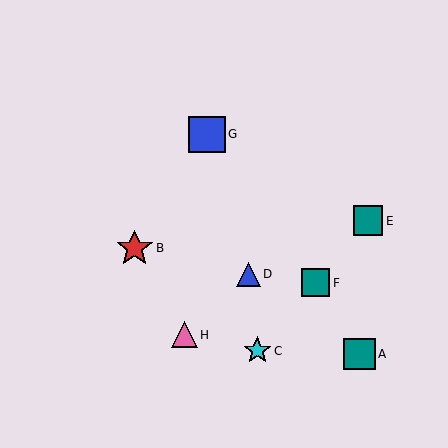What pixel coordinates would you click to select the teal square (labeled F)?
Click at (316, 283) to select the teal square F.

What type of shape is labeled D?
Shape D is a blue triangle.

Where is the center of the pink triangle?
The center of the pink triangle is at (184, 335).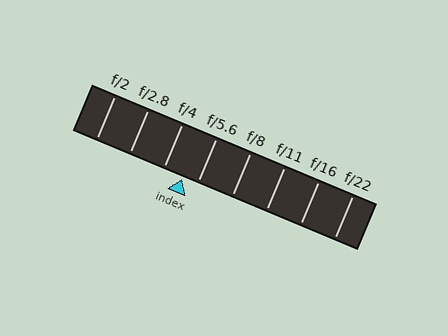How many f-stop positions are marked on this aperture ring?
There are 8 f-stop positions marked.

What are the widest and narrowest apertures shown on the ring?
The widest aperture shown is f/2 and the narrowest is f/22.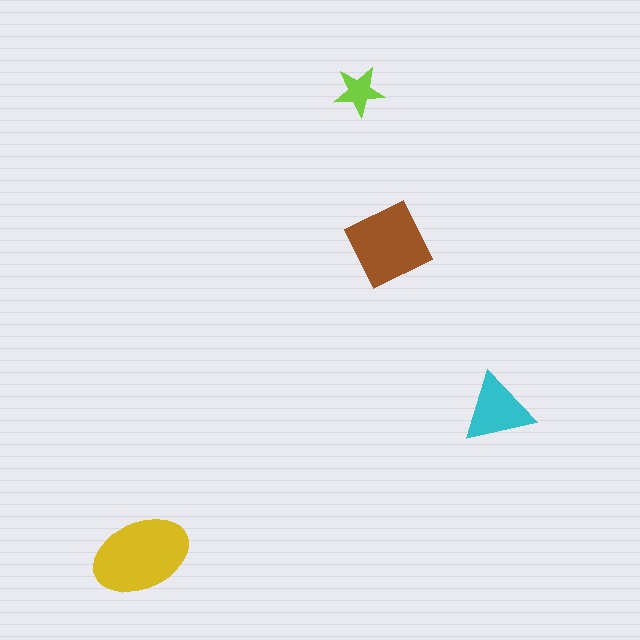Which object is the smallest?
The lime star.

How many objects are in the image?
There are 4 objects in the image.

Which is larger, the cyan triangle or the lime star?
The cyan triangle.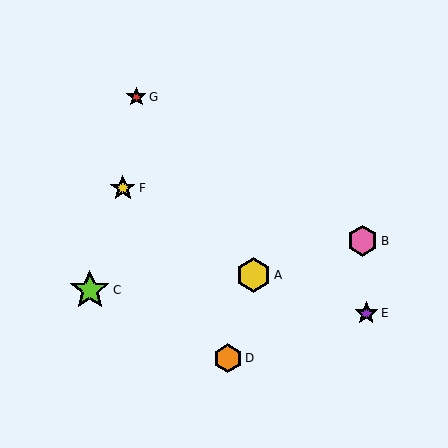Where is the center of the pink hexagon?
The center of the pink hexagon is at (363, 241).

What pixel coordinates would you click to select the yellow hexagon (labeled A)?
Click at (253, 275) to select the yellow hexagon A.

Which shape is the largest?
The lime star (labeled C) is the largest.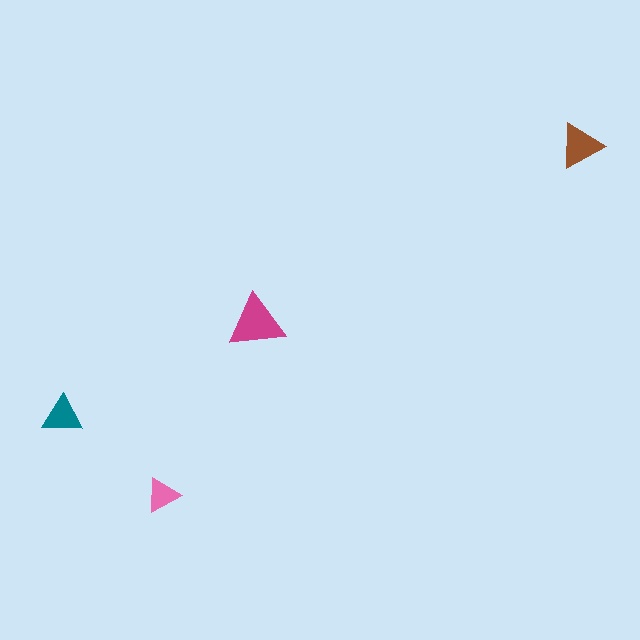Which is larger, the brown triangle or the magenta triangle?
The magenta one.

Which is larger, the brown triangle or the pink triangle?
The brown one.